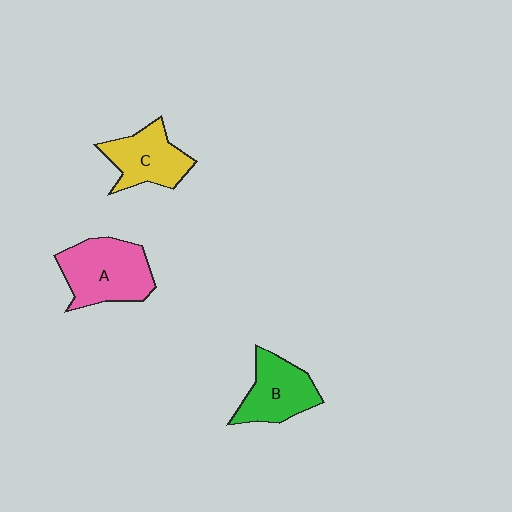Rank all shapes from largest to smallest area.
From largest to smallest: A (pink), B (green), C (yellow).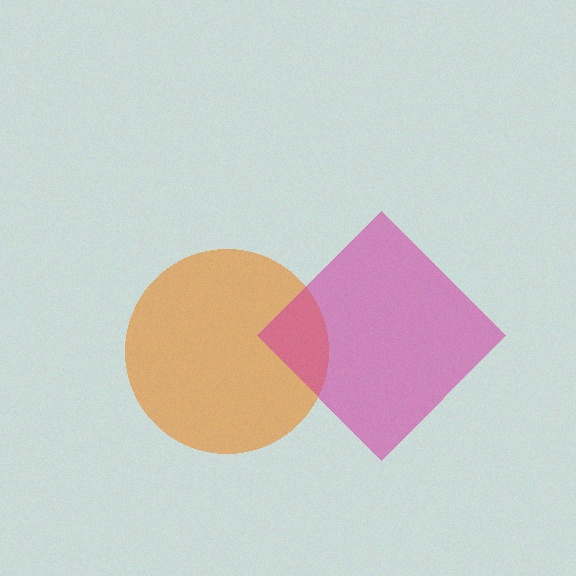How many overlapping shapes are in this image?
There are 2 overlapping shapes in the image.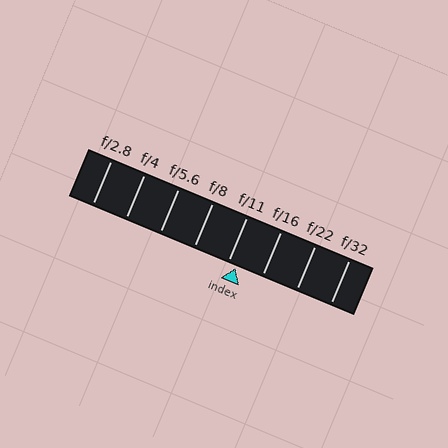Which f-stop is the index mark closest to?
The index mark is closest to f/11.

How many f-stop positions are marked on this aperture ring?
There are 8 f-stop positions marked.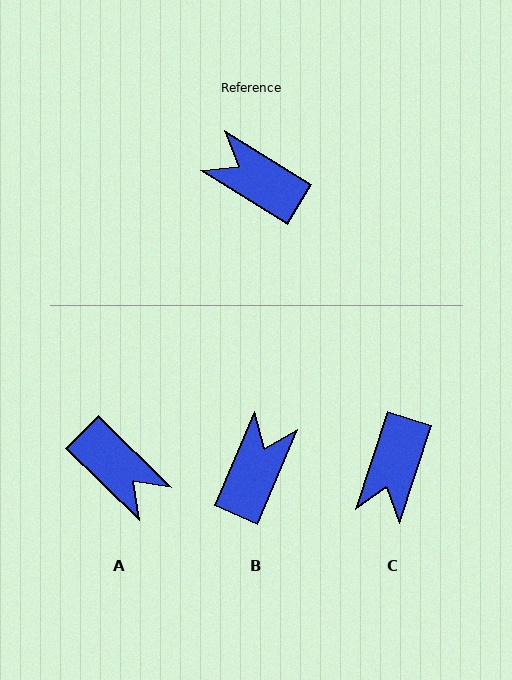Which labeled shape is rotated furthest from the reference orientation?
A, about 167 degrees away.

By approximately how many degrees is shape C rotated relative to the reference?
Approximately 104 degrees counter-clockwise.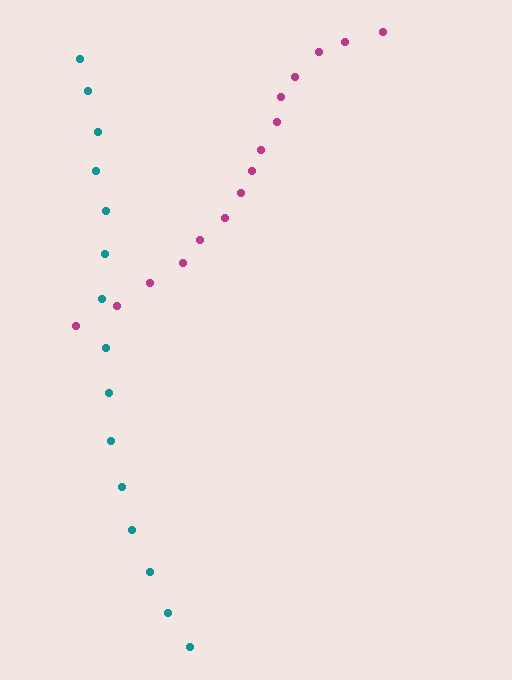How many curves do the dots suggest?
There are 2 distinct paths.